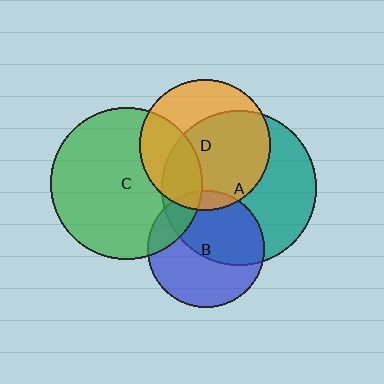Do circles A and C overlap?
Yes.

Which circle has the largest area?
Circle A (teal).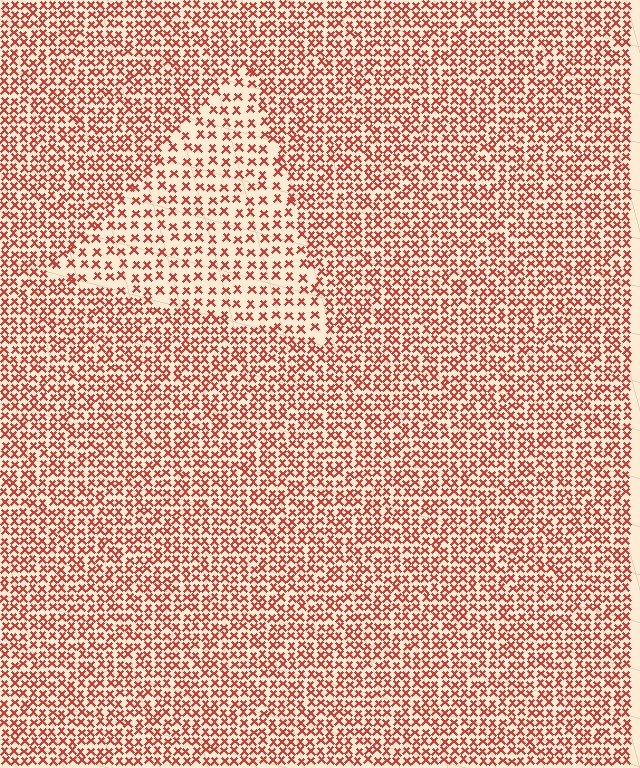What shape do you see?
I see a triangle.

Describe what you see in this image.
The image contains small red elements arranged at two different densities. A triangle-shaped region is visible where the elements are less densely packed than the surrounding area.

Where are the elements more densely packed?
The elements are more densely packed outside the triangle boundary.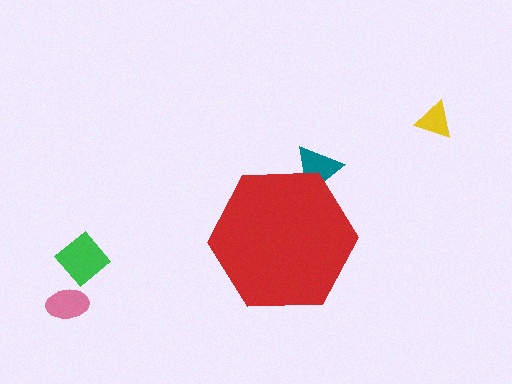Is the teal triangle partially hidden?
Yes, the teal triangle is partially hidden behind the red hexagon.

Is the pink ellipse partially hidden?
No, the pink ellipse is fully visible.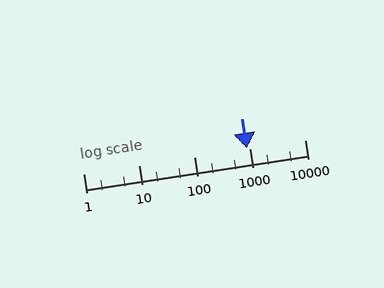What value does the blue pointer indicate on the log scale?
The pointer indicates approximately 890.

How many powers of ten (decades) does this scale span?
The scale spans 4 decades, from 1 to 10000.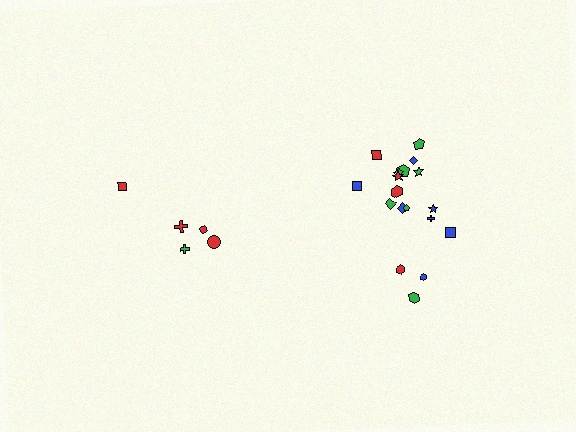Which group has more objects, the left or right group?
The right group.